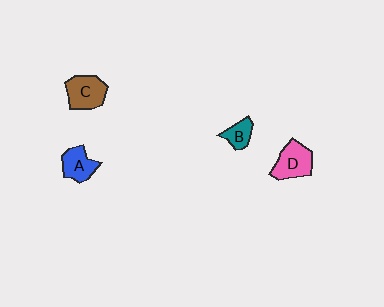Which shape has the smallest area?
Shape B (teal).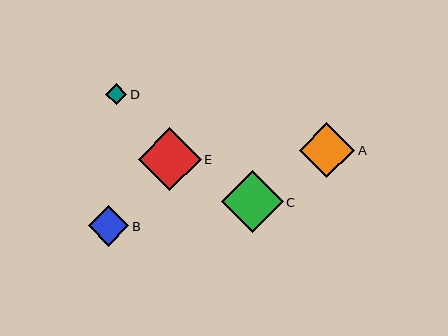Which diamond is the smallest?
Diamond D is the smallest with a size of approximately 21 pixels.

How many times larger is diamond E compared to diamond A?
Diamond E is approximately 1.1 times the size of diamond A.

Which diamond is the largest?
Diamond E is the largest with a size of approximately 63 pixels.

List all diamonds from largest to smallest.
From largest to smallest: E, C, A, B, D.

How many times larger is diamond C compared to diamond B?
Diamond C is approximately 1.5 times the size of diamond B.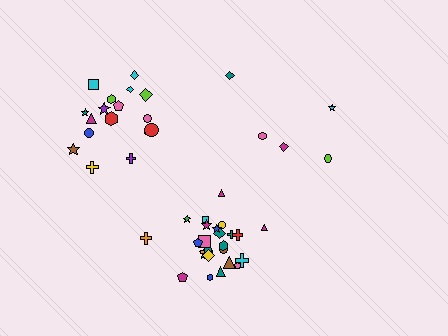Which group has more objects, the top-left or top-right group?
The top-left group.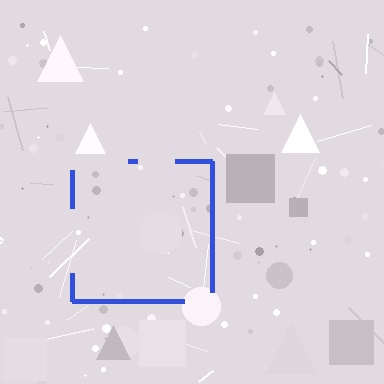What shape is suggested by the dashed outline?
The dashed outline suggests a square.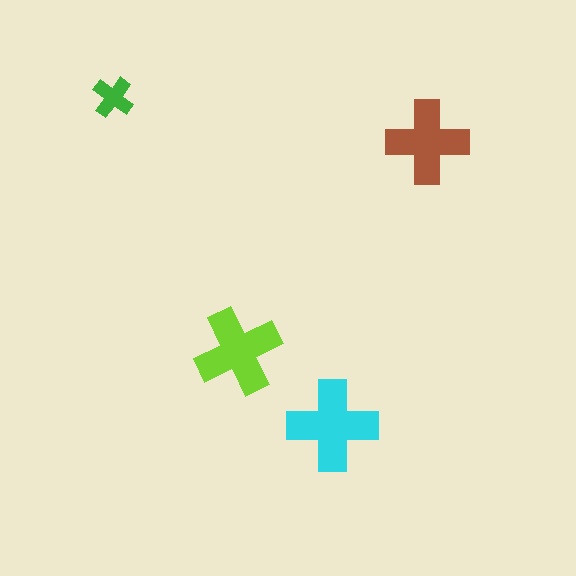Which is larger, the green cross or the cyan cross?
The cyan one.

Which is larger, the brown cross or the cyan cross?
The cyan one.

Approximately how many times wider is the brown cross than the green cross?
About 2 times wider.